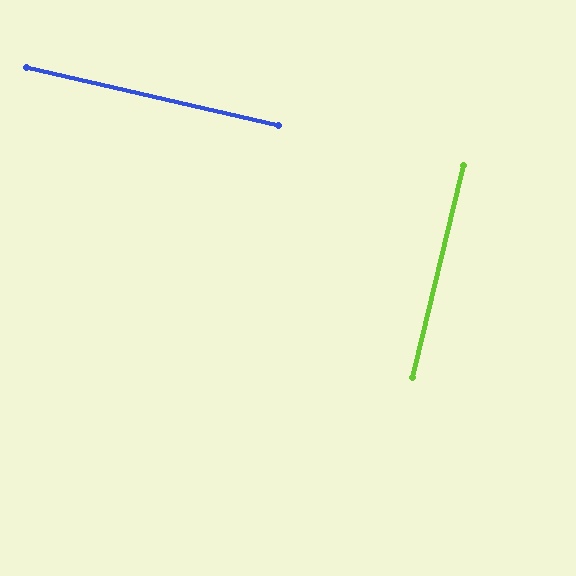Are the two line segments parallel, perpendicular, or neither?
Perpendicular — they meet at approximately 89°.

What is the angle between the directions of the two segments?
Approximately 89 degrees.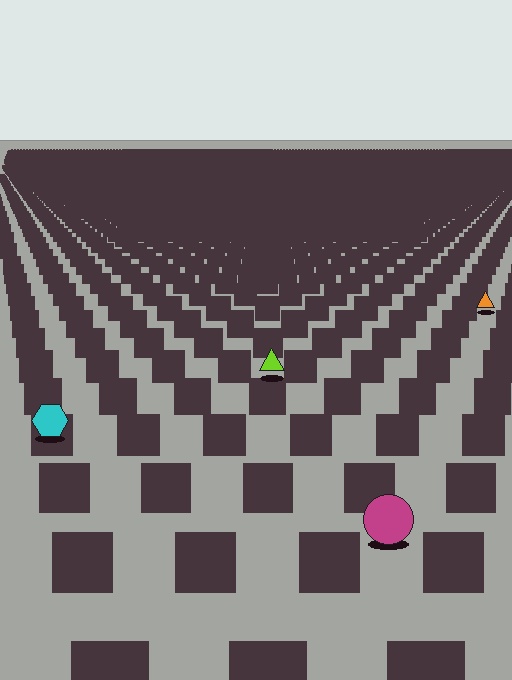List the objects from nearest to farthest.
From nearest to farthest: the magenta circle, the cyan hexagon, the lime triangle, the orange triangle.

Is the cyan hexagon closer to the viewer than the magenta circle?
No. The magenta circle is closer — you can tell from the texture gradient: the ground texture is coarser near it.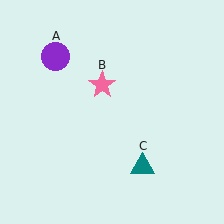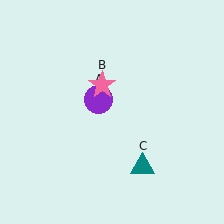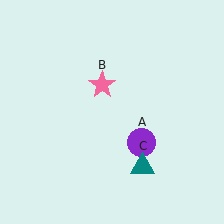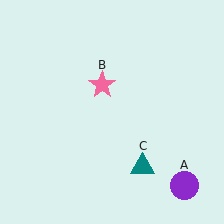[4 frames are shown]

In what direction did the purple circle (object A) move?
The purple circle (object A) moved down and to the right.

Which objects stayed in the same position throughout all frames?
Pink star (object B) and teal triangle (object C) remained stationary.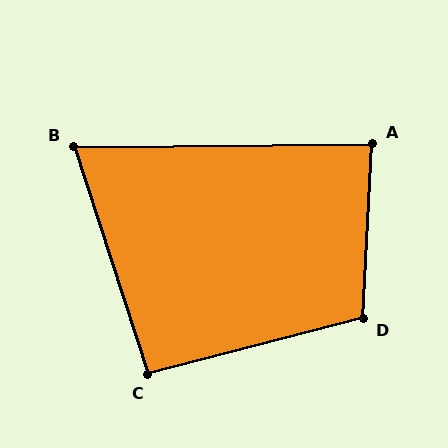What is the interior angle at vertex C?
Approximately 93 degrees (approximately right).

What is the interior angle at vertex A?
Approximately 87 degrees (approximately right).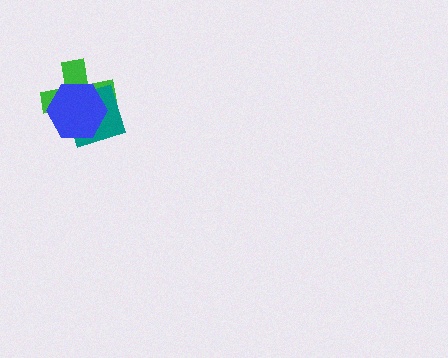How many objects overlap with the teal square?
2 objects overlap with the teal square.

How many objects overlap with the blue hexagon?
2 objects overlap with the blue hexagon.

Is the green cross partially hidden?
Yes, it is partially covered by another shape.